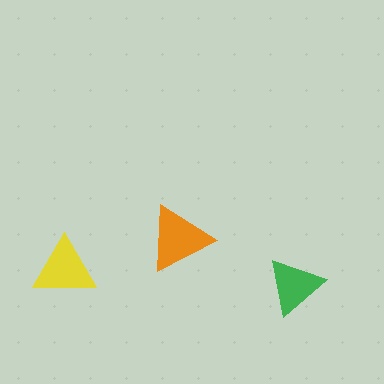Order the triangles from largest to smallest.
the orange one, the yellow one, the green one.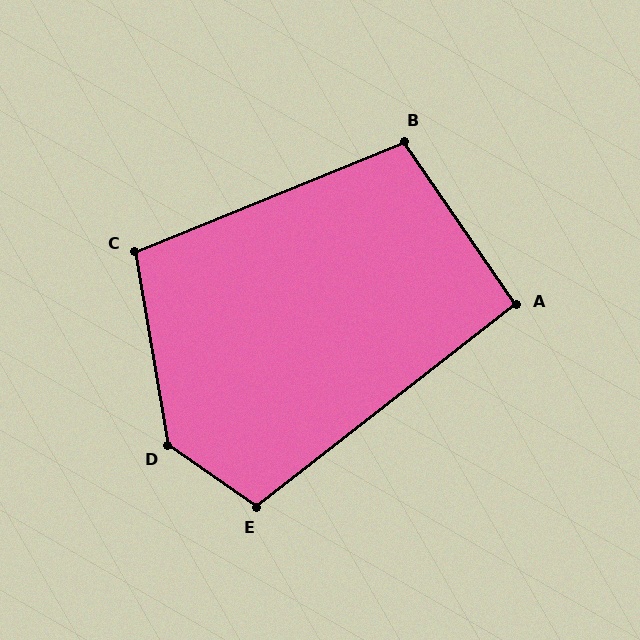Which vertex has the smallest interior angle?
A, at approximately 93 degrees.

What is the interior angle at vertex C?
Approximately 103 degrees (obtuse).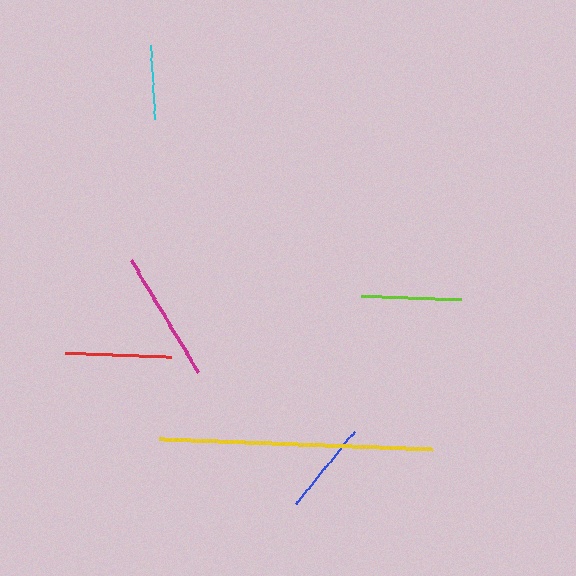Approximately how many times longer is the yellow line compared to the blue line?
The yellow line is approximately 2.9 times the length of the blue line.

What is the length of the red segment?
The red segment is approximately 106 pixels long.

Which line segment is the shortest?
The cyan line is the shortest at approximately 75 pixels.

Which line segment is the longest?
The yellow line is the longest at approximately 272 pixels.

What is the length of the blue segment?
The blue segment is approximately 93 pixels long.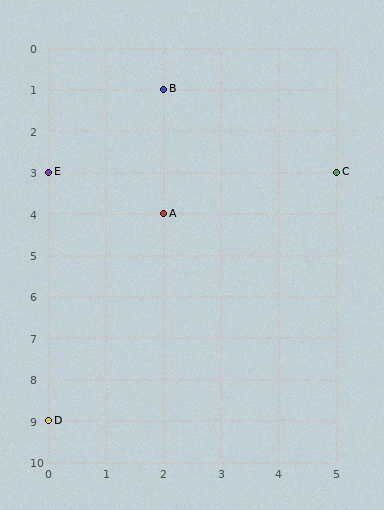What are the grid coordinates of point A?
Point A is at grid coordinates (2, 4).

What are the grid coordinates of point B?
Point B is at grid coordinates (2, 1).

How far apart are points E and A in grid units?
Points E and A are 2 columns and 1 row apart (about 2.2 grid units diagonally).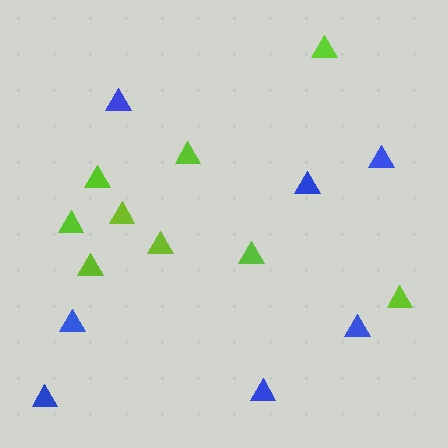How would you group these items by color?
There are 2 groups: one group of blue triangles (7) and one group of lime triangles (9).